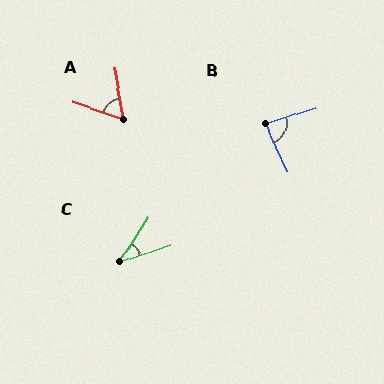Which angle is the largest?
B, at approximately 84 degrees.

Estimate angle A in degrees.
Approximately 61 degrees.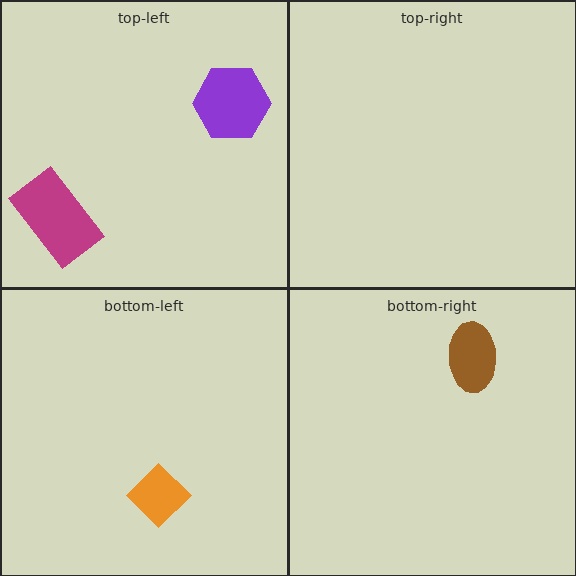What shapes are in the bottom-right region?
The brown ellipse.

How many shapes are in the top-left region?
2.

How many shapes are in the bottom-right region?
1.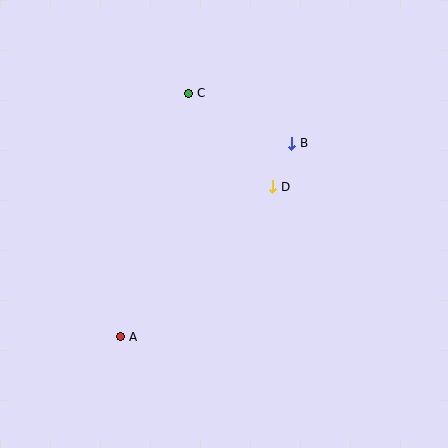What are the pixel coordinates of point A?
Point A is at (121, 337).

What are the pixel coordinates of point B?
Point B is at (292, 143).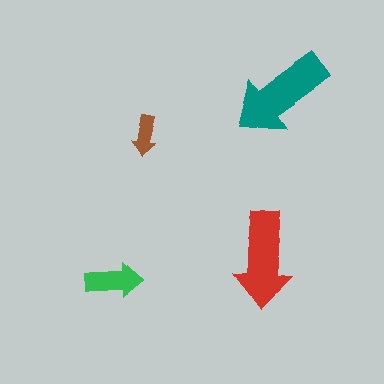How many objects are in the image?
There are 4 objects in the image.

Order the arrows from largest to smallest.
the teal one, the red one, the green one, the brown one.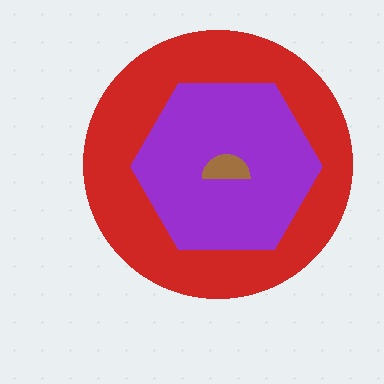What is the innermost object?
The brown semicircle.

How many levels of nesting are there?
3.